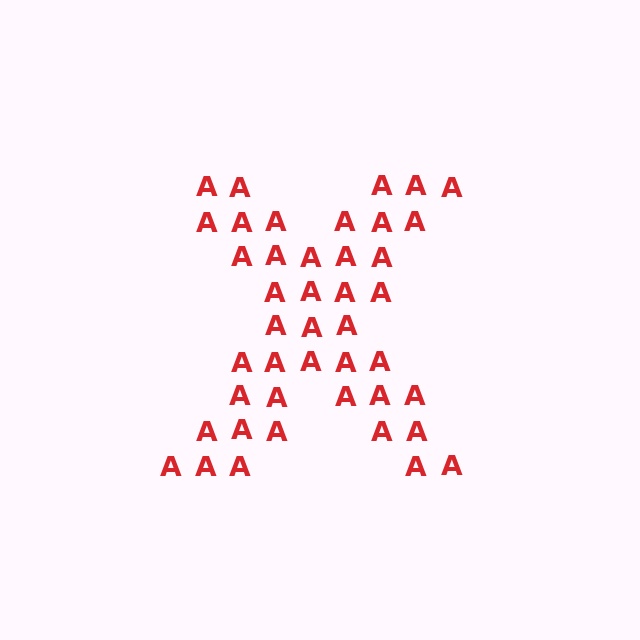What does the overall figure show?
The overall figure shows the letter X.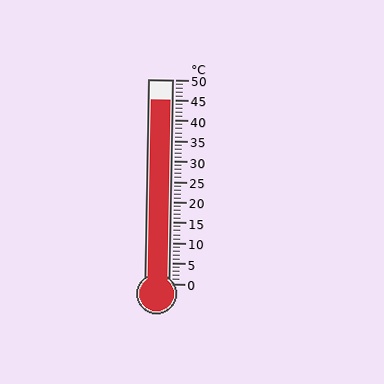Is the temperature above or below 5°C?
The temperature is above 5°C.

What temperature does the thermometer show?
The thermometer shows approximately 45°C.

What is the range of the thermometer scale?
The thermometer scale ranges from 0°C to 50°C.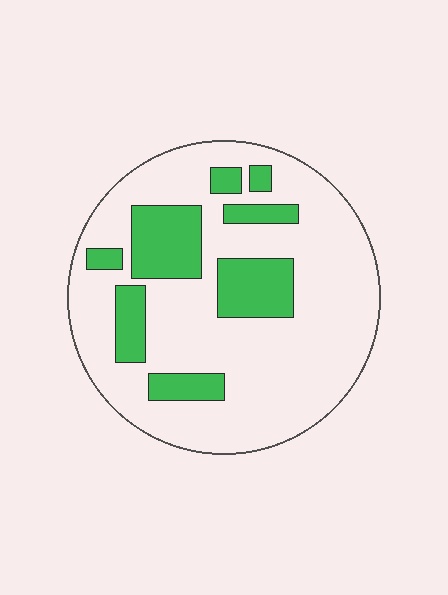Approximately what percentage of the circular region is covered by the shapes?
Approximately 25%.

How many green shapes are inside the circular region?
8.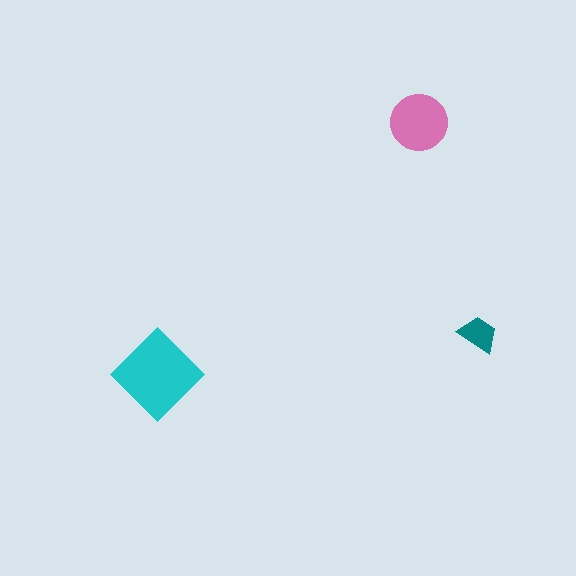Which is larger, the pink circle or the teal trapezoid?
The pink circle.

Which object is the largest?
The cyan diamond.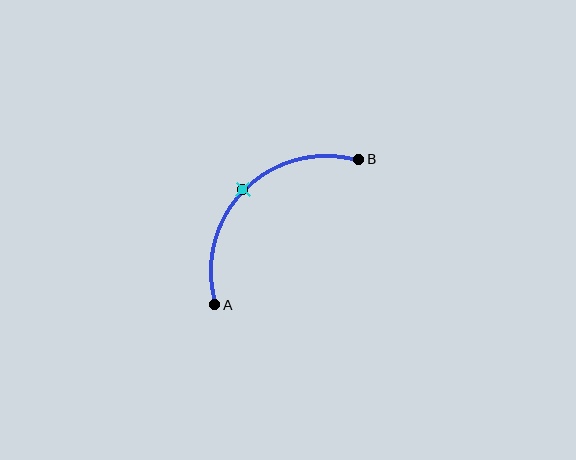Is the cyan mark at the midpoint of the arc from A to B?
Yes. The cyan mark lies on the arc at equal arc-length from both A and B — it is the arc midpoint.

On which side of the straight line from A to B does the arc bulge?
The arc bulges above and to the left of the straight line connecting A and B.